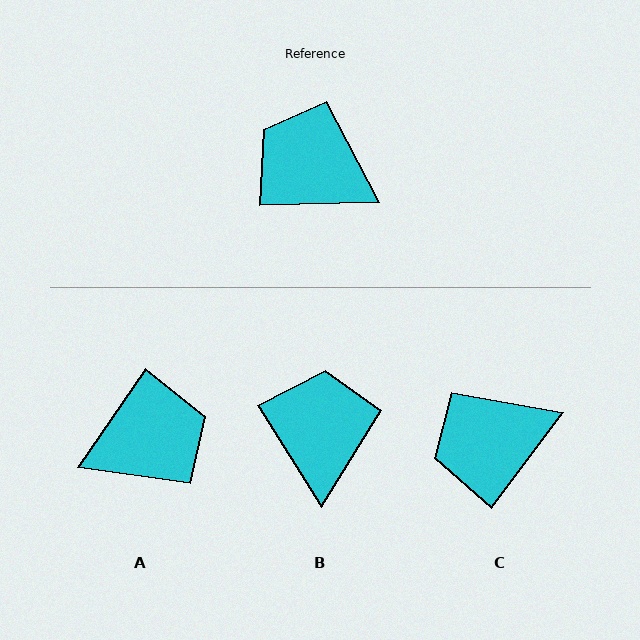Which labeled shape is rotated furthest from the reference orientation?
A, about 126 degrees away.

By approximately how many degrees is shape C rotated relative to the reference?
Approximately 52 degrees counter-clockwise.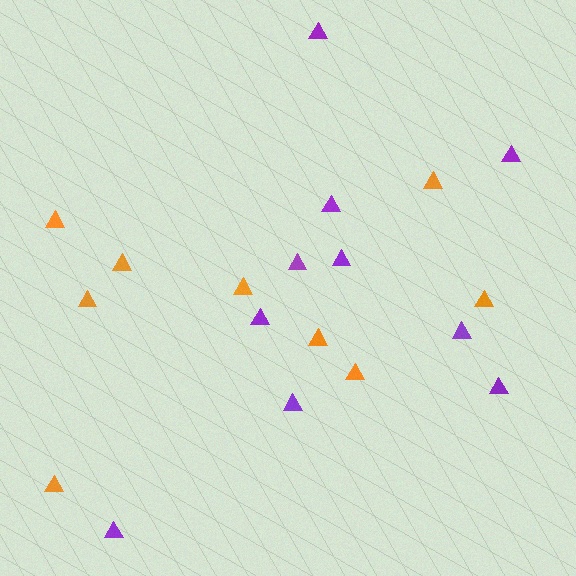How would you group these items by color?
There are 2 groups: one group of orange triangles (9) and one group of purple triangles (10).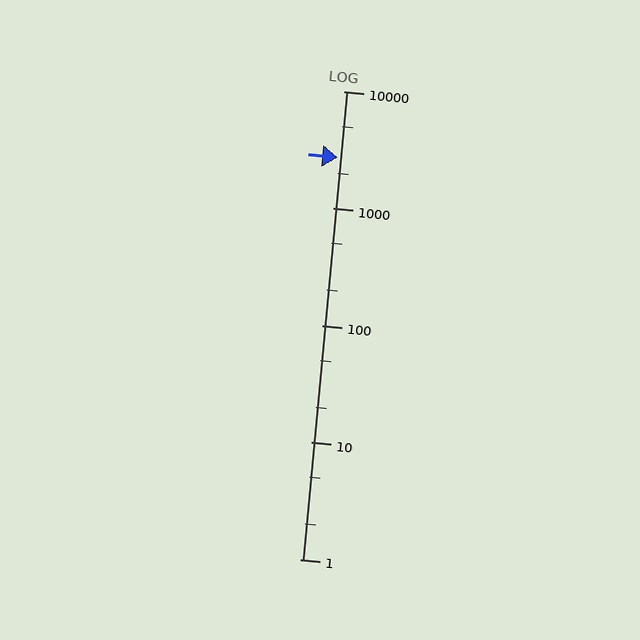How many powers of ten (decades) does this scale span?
The scale spans 4 decades, from 1 to 10000.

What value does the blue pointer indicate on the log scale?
The pointer indicates approximately 2700.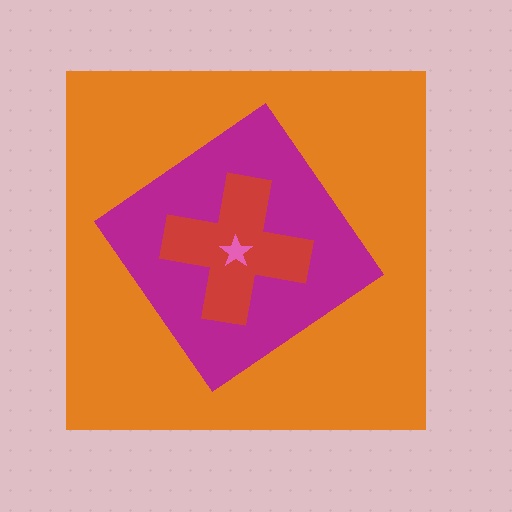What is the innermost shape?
The pink star.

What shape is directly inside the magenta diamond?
The red cross.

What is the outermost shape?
The orange square.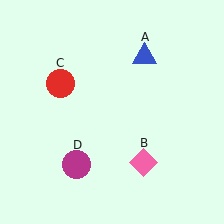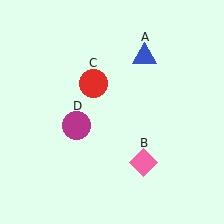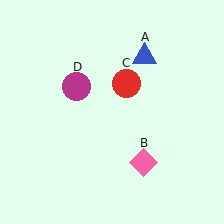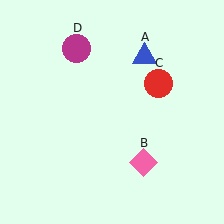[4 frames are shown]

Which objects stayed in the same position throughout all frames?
Blue triangle (object A) and pink diamond (object B) remained stationary.